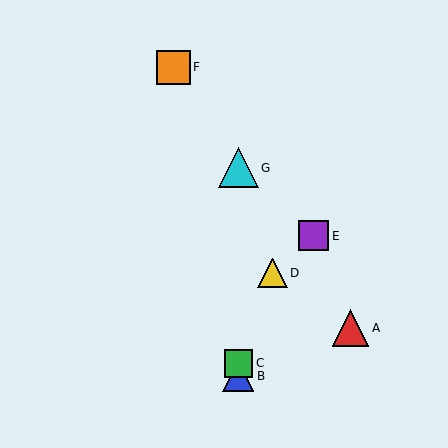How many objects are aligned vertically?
3 objects (B, C, G) are aligned vertically.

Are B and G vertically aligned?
Yes, both are at x≈238.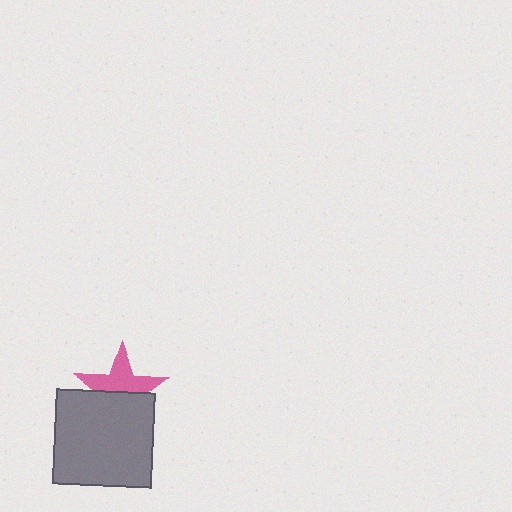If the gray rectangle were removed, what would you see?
You would see the complete pink star.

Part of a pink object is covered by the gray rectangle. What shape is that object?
It is a star.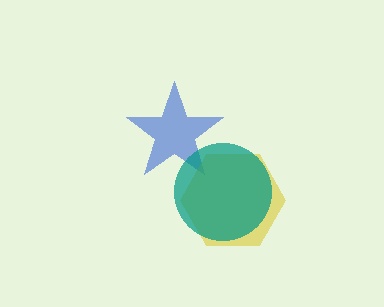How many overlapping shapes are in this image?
There are 3 overlapping shapes in the image.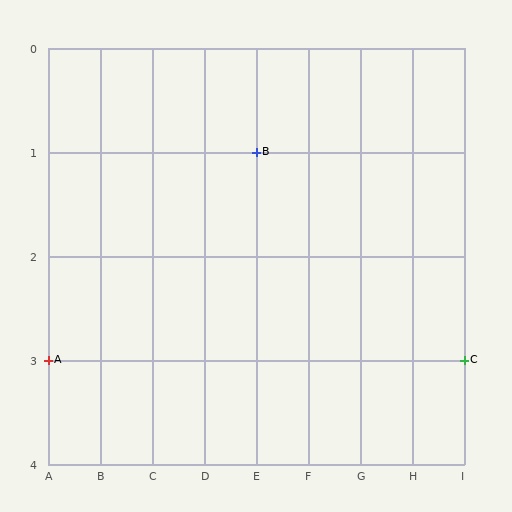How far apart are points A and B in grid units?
Points A and B are 4 columns and 2 rows apart (about 4.5 grid units diagonally).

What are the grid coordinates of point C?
Point C is at grid coordinates (I, 3).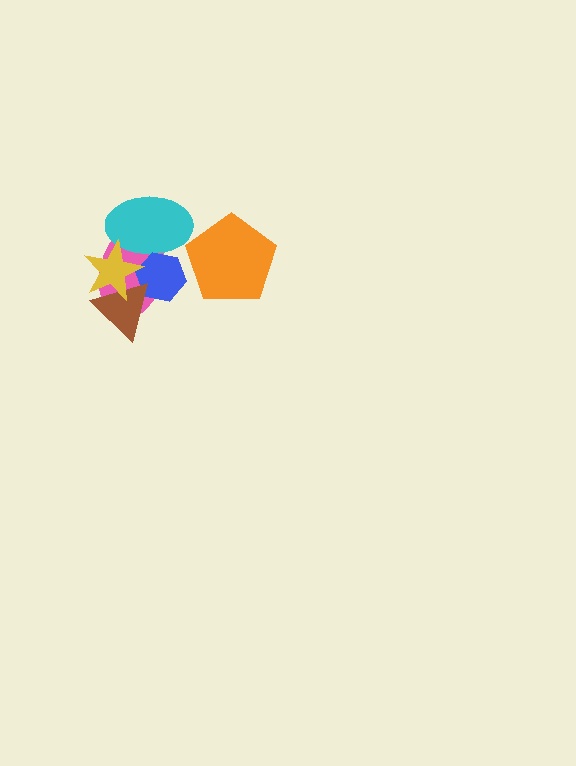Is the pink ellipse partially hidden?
Yes, it is partially covered by another shape.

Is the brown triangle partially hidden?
Yes, it is partially covered by another shape.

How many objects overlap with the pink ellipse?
4 objects overlap with the pink ellipse.